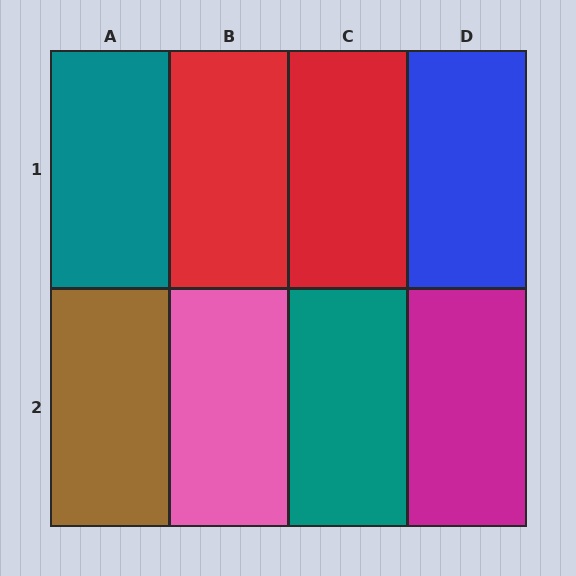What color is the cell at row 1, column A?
Teal.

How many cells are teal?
2 cells are teal.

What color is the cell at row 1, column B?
Red.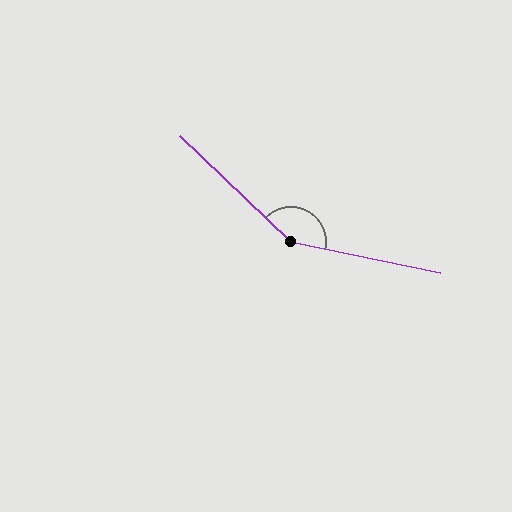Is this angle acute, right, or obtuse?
It is obtuse.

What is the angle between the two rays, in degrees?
Approximately 148 degrees.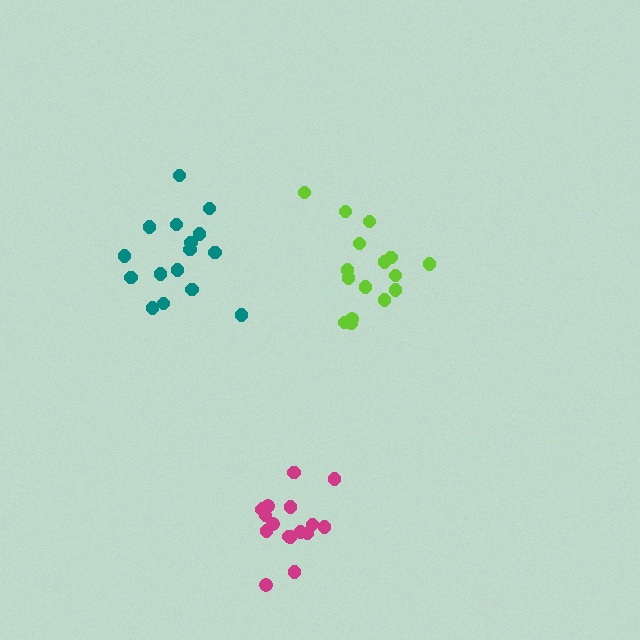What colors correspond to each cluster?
The clusters are colored: lime, magenta, teal.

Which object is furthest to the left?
The teal cluster is leftmost.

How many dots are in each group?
Group 1: 16 dots, Group 2: 17 dots, Group 3: 16 dots (49 total).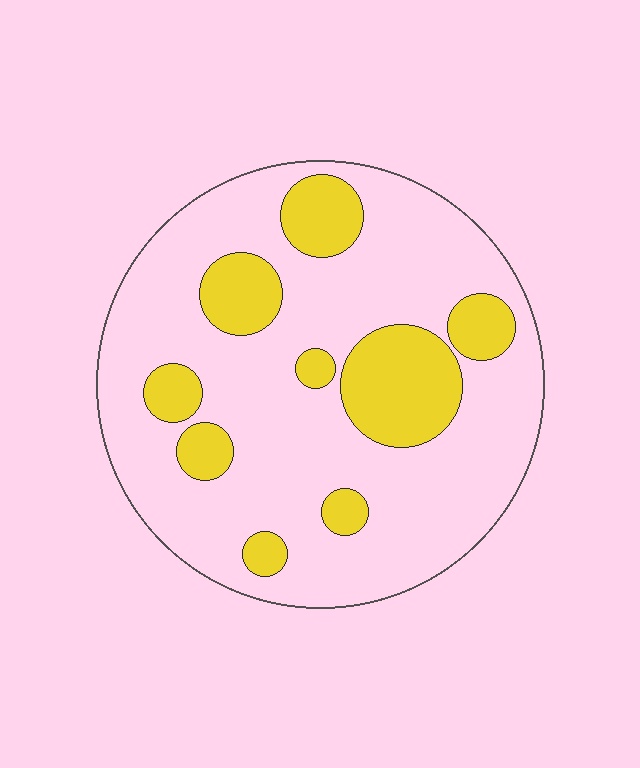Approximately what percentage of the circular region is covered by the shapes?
Approximately 25%.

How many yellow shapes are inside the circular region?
9.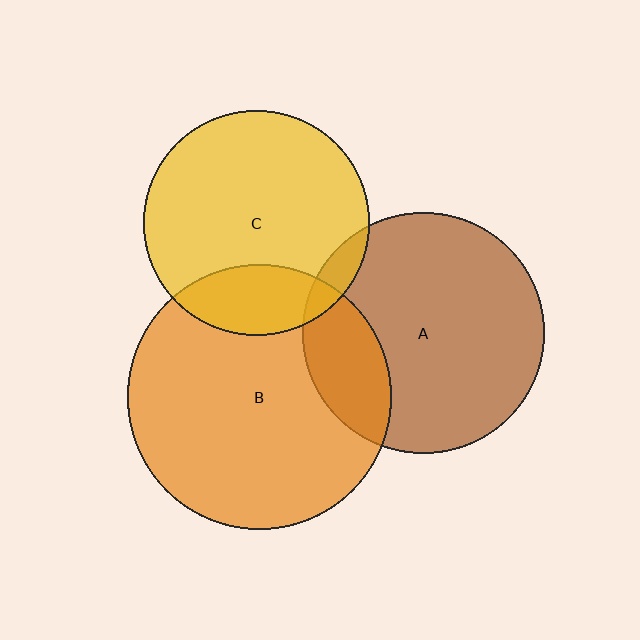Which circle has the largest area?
Circle B (orange).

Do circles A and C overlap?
Yes.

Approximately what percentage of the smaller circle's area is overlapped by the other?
Approximately 5%.